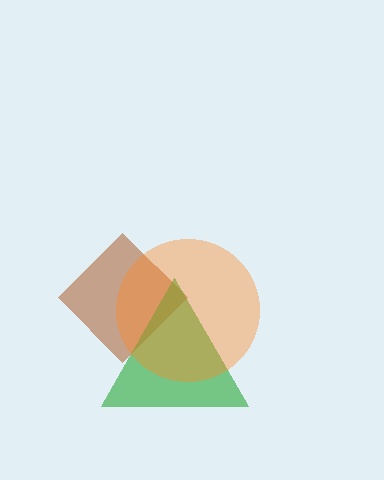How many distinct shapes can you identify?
There are 3 distinct shapes: a brown diamond, a green triangle, an orange circle.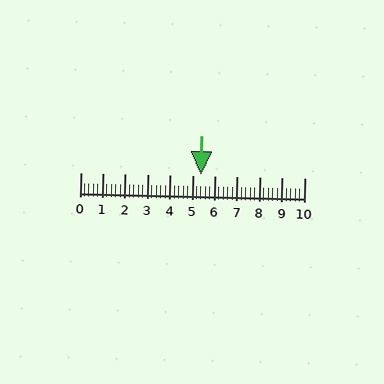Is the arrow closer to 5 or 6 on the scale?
The arrow is closer to 5.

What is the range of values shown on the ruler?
The ruler shows values from 0 to 10.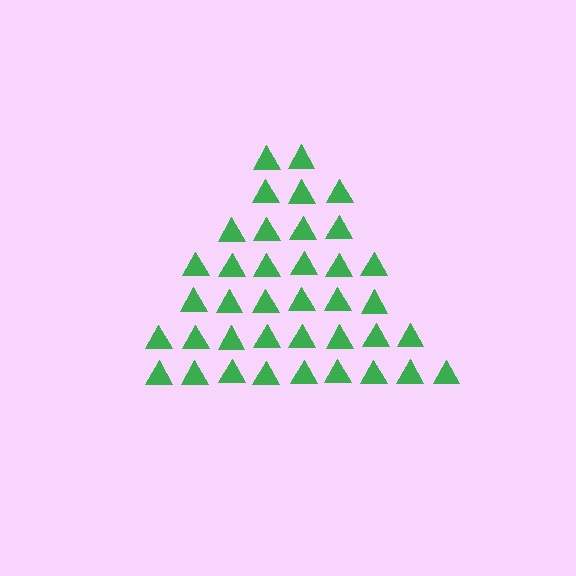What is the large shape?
The large shape is a triangle.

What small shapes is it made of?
It is made of small triangles.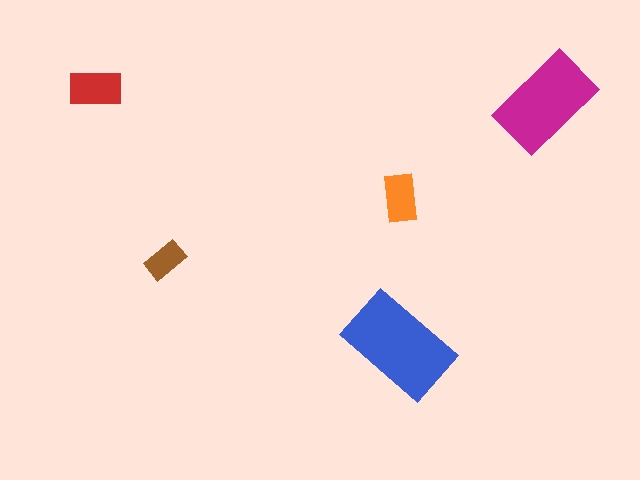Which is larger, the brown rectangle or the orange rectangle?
The orange one.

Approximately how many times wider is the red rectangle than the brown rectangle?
About 1.5 times wider.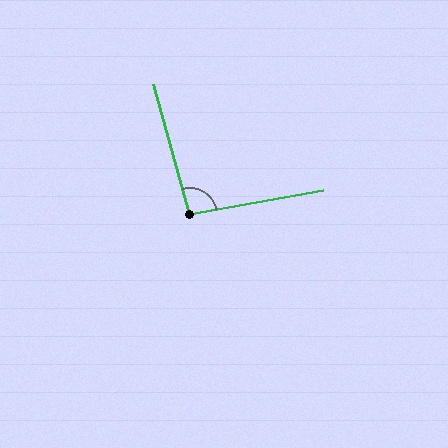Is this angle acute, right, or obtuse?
It is obtuse.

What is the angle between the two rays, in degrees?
Approximately 95 degrees.